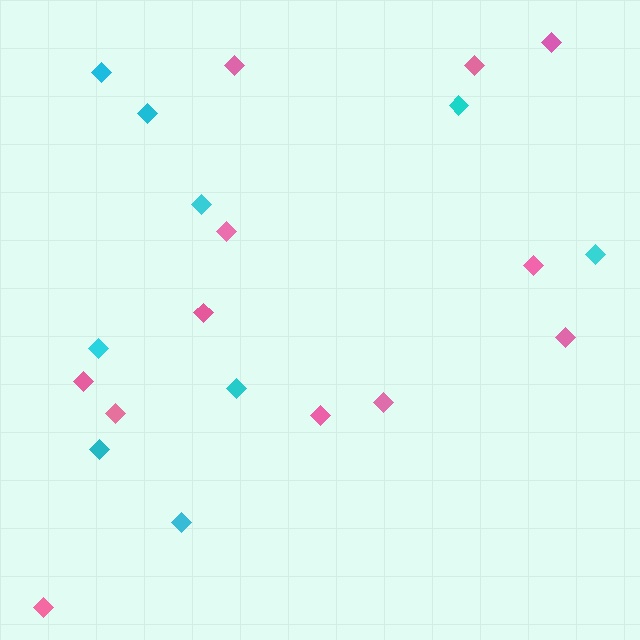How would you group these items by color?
There are 2 groups: one group of cyan diamonds (9) and one group of pink diamonds (12).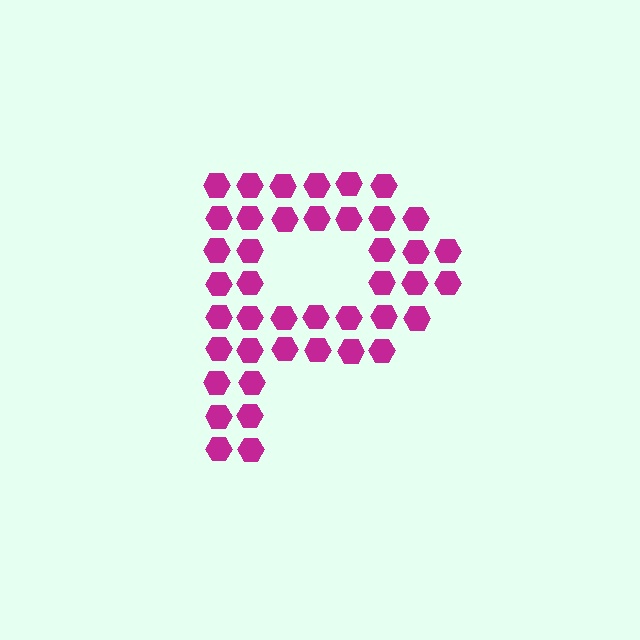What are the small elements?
The small elements are hexagons.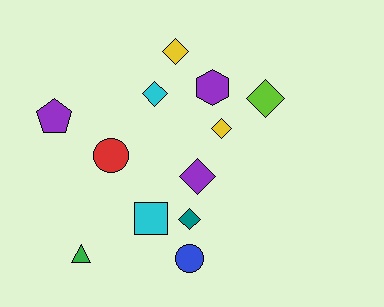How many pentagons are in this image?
There is 1 pentagon.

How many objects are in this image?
There are 12 objects.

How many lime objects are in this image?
There is 1 lime object.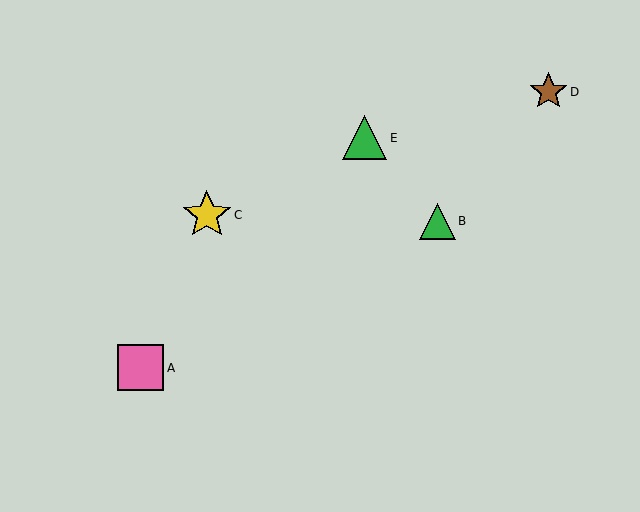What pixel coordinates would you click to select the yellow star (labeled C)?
Click at (207, 215) to select the yellow star C.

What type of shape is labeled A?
Shape A is a pink square.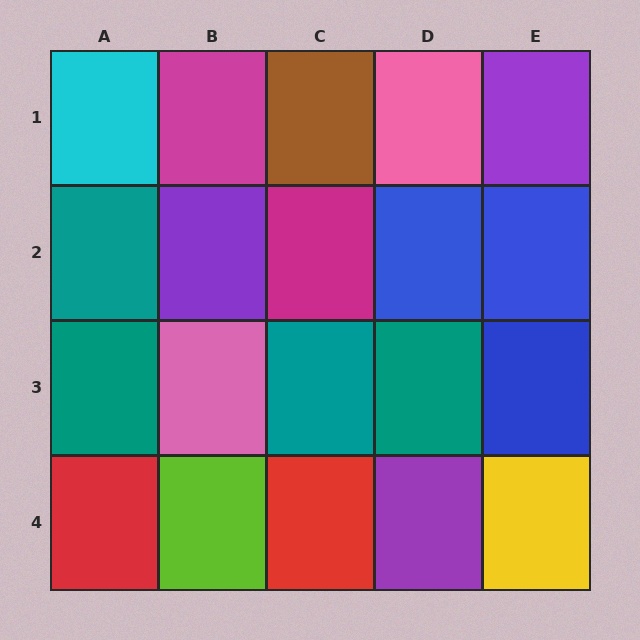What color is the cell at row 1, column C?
Brown.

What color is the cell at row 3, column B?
Pink.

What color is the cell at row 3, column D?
Teal.